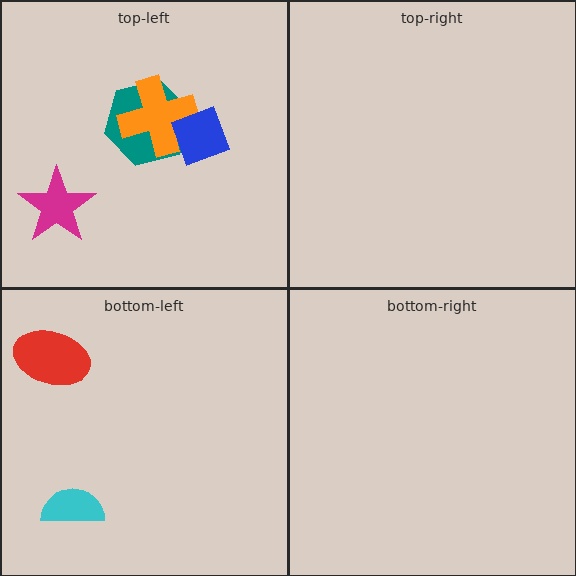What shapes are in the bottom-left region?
The cyan semicircle, the red ellipse.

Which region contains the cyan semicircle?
The bottom-left region.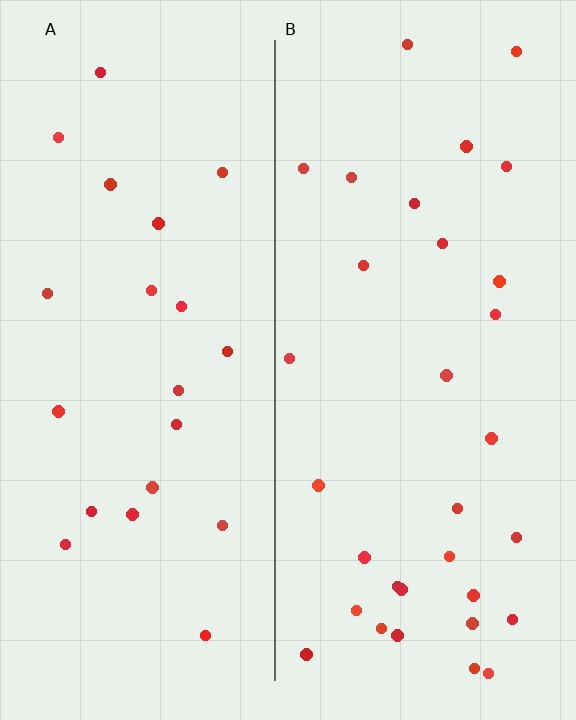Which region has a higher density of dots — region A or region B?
B (the right).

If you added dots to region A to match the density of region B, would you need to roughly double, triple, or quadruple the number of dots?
Approximately double.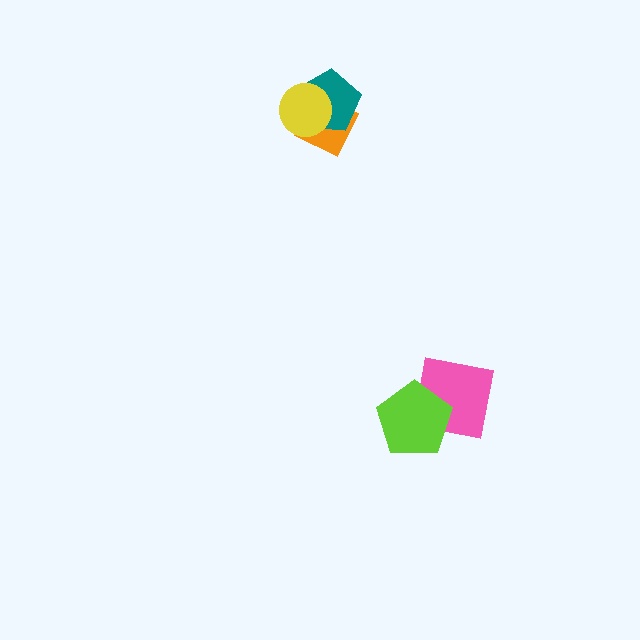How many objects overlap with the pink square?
1 object overlaps with the pink square.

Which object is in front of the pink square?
The lime pentagon is in front of the pink square.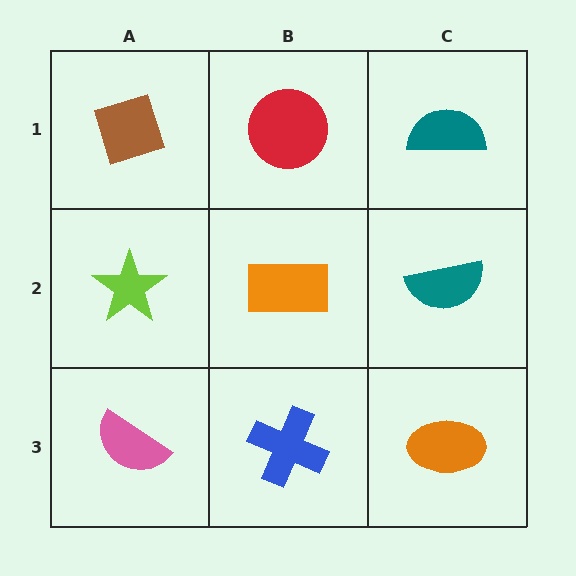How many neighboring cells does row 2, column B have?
4.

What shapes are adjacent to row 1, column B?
An orange rectangle (row 2, column B), a brown diamond (row 1, column A), a teal semicircle (row 1, column C).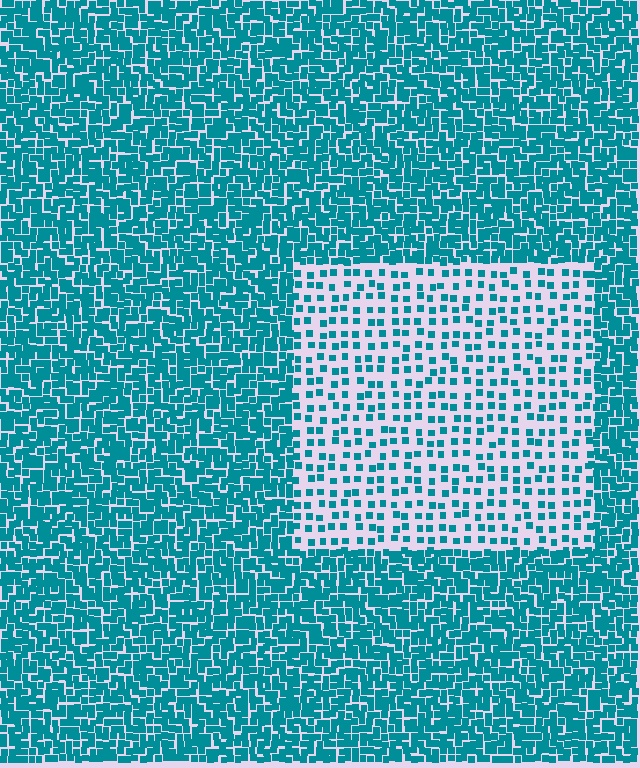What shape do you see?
I see a rectangle.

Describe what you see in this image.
The image contains small teal elements arranged at two different densities. A rectangle-shaped region is visible where the elements are less densely packed than the surrounding area.